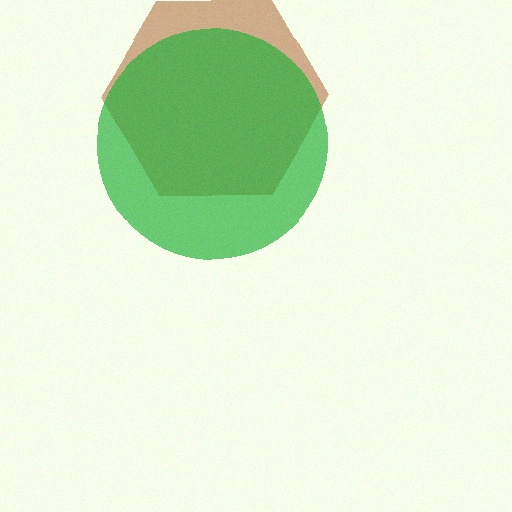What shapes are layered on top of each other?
The layered shapes are: a brown hexagon, a green circle.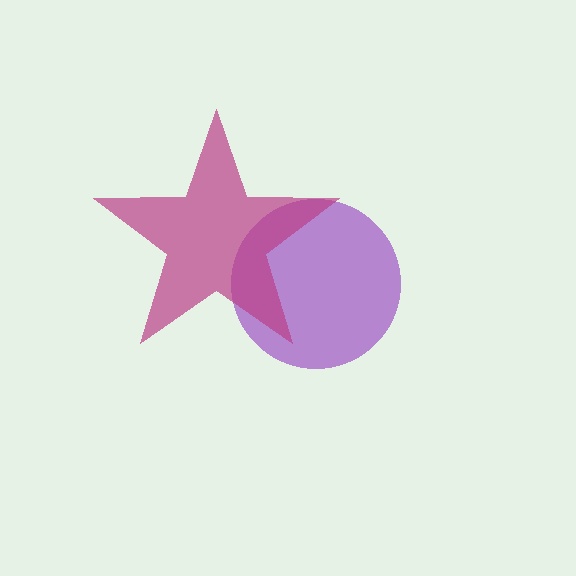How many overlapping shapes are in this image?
There are 2 overlapping shapes in the image.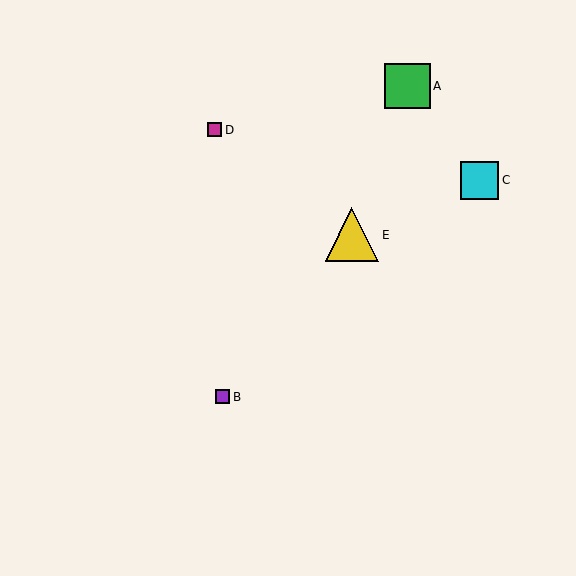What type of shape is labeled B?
Shape B is a purple square.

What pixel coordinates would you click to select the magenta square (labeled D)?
Click at (215, 130) to select the magenta square D.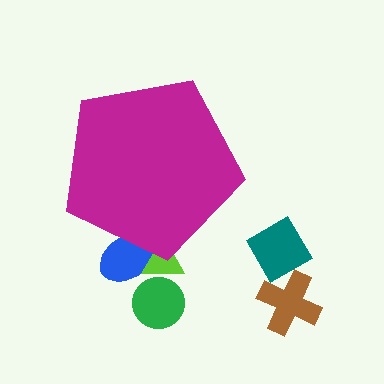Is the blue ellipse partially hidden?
Yes, the blue ellipse is partially hidden behind the magenta pentagon.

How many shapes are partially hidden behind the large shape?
2 shapes are partially hidden.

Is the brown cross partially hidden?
No, the brown cross is fully visible.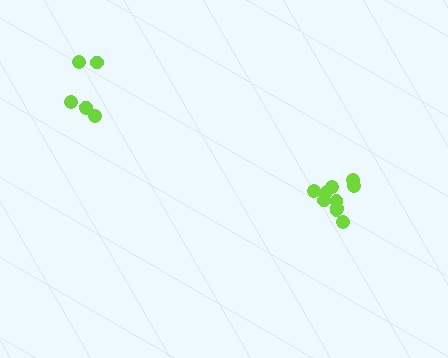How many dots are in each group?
Group 1: 10 dots, Group 2: 6 dots (16 total).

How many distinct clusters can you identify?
There are 2 distinct clusters.